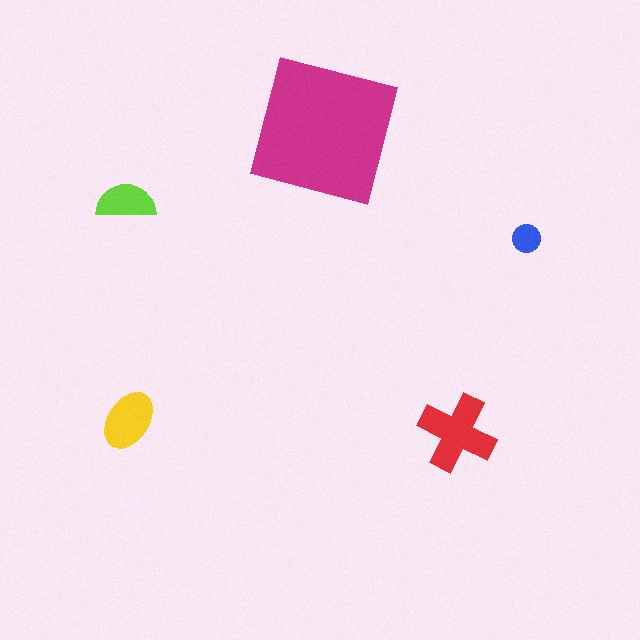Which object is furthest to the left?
The lime semicircle is leftmost.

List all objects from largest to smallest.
The magenta square, the red cross, the yellow ellipse, the lime semicircle, the blue circle.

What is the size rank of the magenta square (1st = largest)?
1st.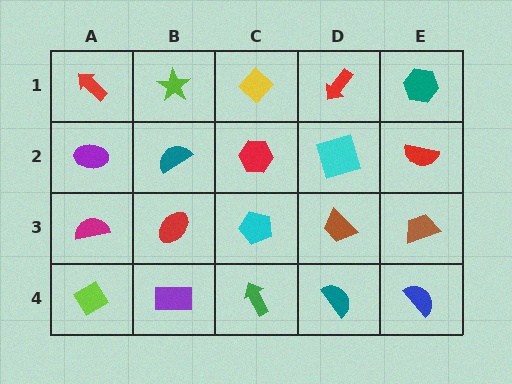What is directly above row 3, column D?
A cyan square.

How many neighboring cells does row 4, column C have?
3.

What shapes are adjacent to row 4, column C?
A cyan pentagon (row 3, column C), a purple rectangle (row 4, column B), a teal semicircle (row 4, column D).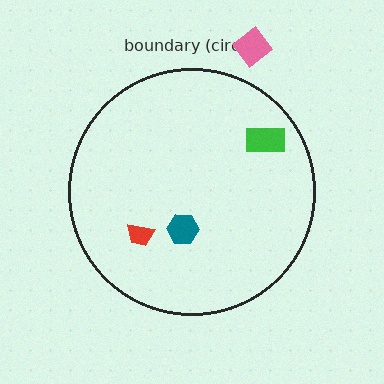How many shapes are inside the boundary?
3 inside, 1 outside.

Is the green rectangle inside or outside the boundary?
Inside.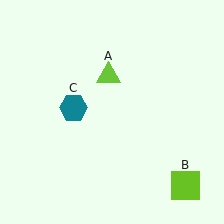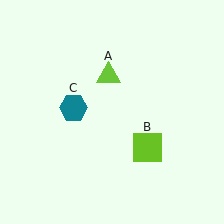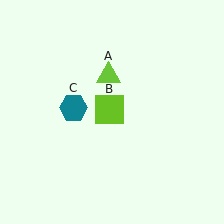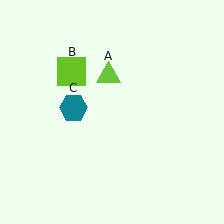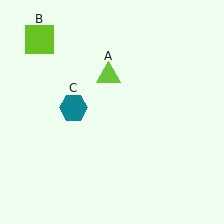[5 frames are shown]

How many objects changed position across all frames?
1 object changed position: lime square (object B).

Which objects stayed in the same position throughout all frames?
Lime triangle (object A) and teal hexagon (object C) remained stationary.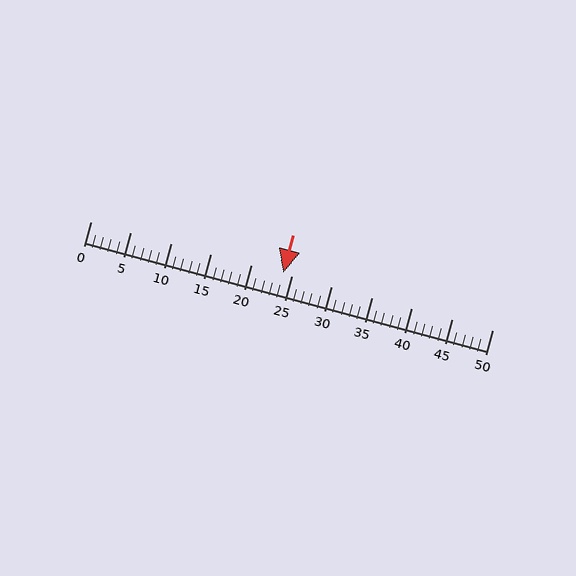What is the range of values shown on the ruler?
The ruler shows values from 0 to 50.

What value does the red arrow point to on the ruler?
The red arrow points to approximately 24.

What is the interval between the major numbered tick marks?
The major tick marks are spaced 5 units apart.